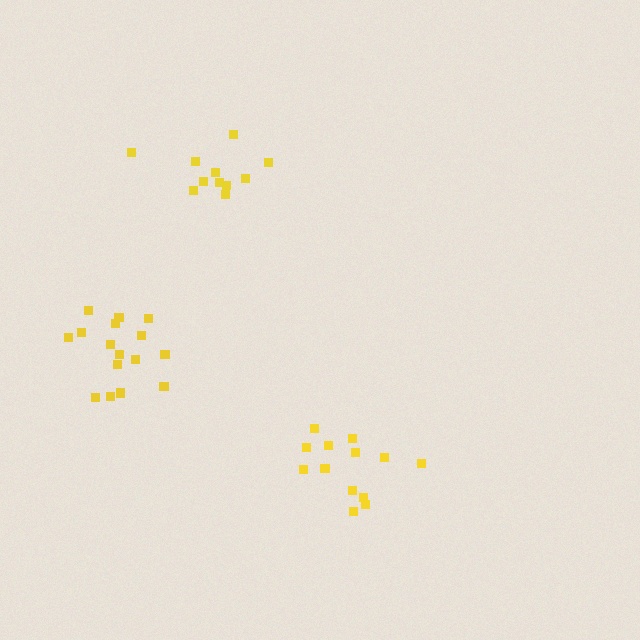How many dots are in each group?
Group 1: 11 dots, Group 2: 16 dots, Group 3: 13 dots (40 total).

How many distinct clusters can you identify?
There are 3 distinct clusters.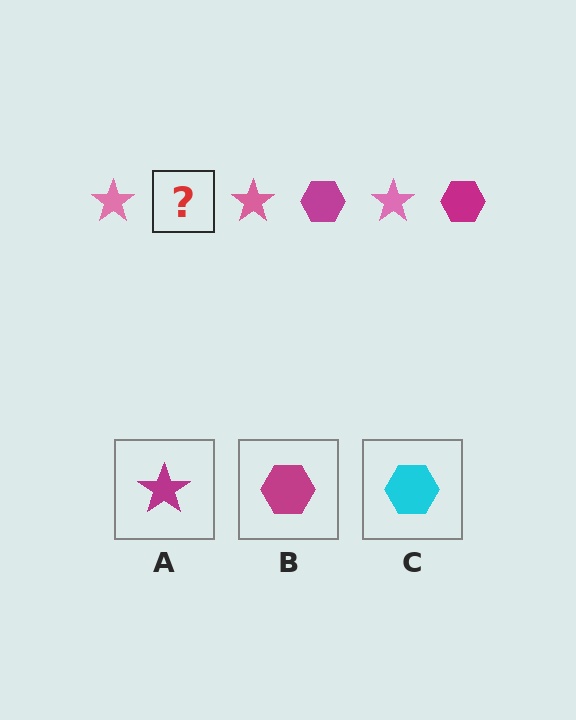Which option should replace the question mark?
Option B.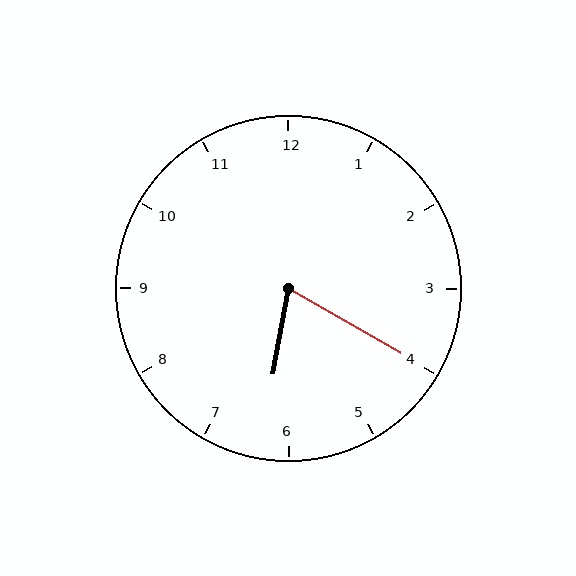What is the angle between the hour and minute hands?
Approximately 70 degrees.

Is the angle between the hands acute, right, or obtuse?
It is acute.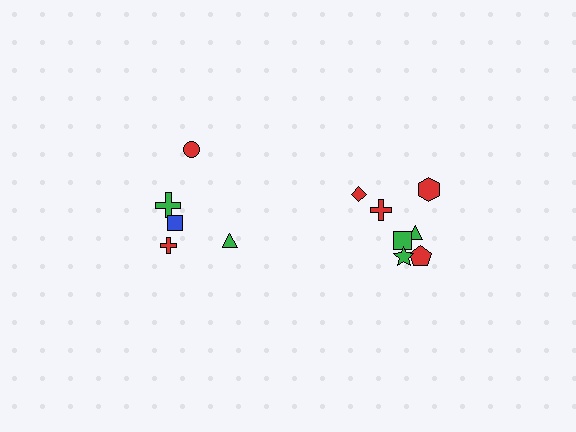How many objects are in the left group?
There are 5 objects.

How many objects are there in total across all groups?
There are 12 objects.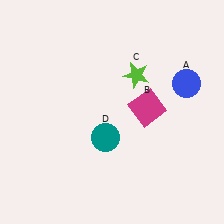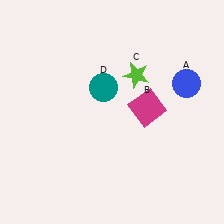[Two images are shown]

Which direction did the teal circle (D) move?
The teal circle (D) moved up.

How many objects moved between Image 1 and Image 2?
1 object moved between the two images.